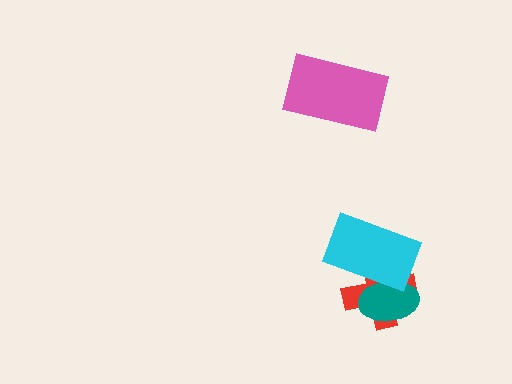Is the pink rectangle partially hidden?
No, no other shape covers it.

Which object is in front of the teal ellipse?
The cyan rectangle is in front of the teal ellipse.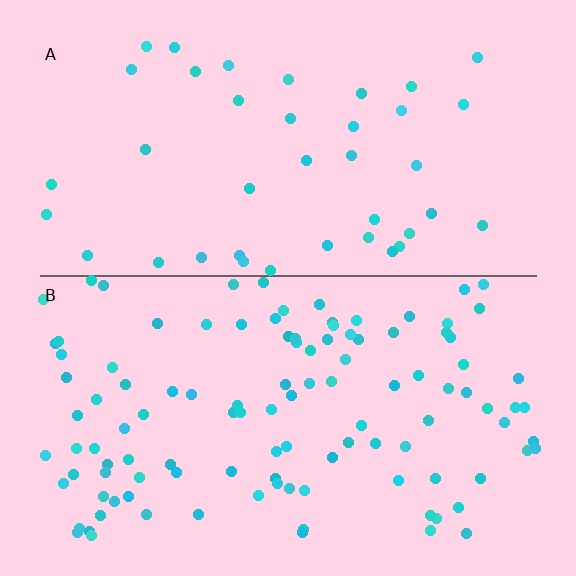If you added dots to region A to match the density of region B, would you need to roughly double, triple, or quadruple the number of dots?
Approximately triple.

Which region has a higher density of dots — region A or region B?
B (the bottom).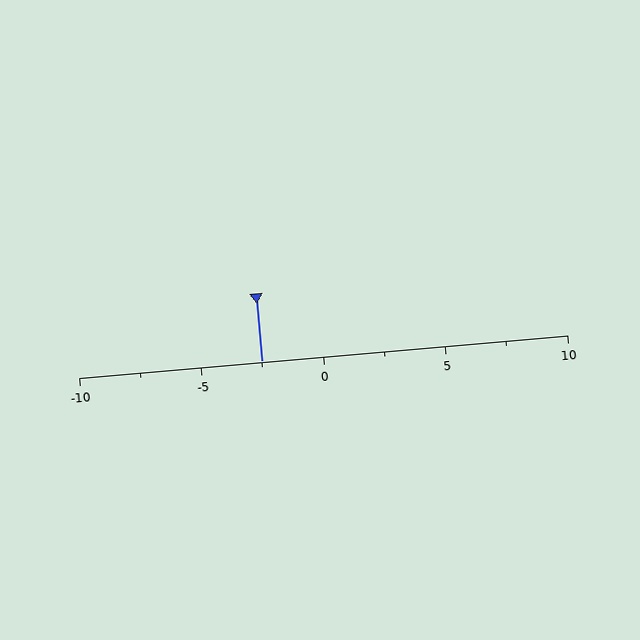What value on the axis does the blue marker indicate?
The marker indicates approximately -2.5.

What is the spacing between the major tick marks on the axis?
The major ticks are spaced 5 apart.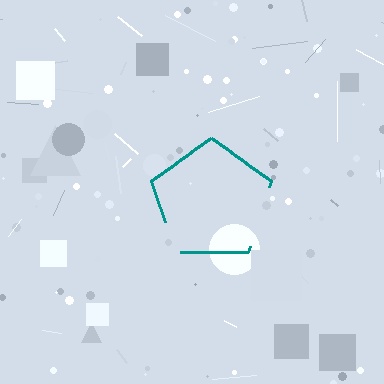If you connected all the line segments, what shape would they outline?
They would outline a pentagon.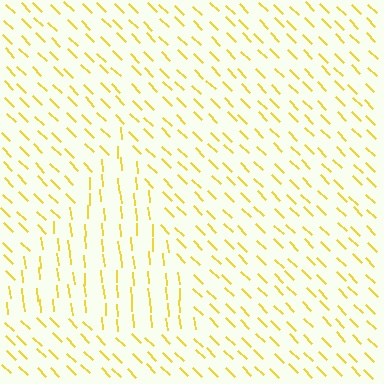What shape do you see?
I see a triangle.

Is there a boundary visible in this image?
Yes, there is a texture boundary formed by a change in line orientation.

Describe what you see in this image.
The image is filled with small yellow line segments. A triangle region in the image has lines oriented differently from the surrounding lines, creating a visible texture boundary.